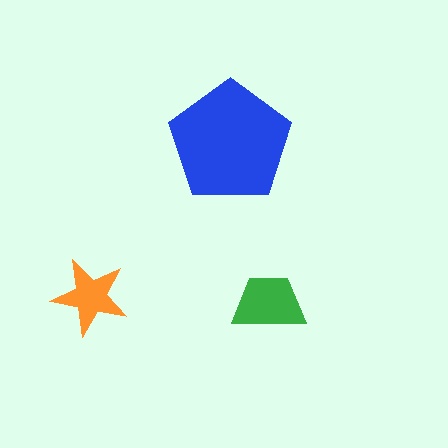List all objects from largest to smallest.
The blue pentagon, the green trapezoid, the orange star.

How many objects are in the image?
There are 3 objects in the image.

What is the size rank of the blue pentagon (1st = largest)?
1st.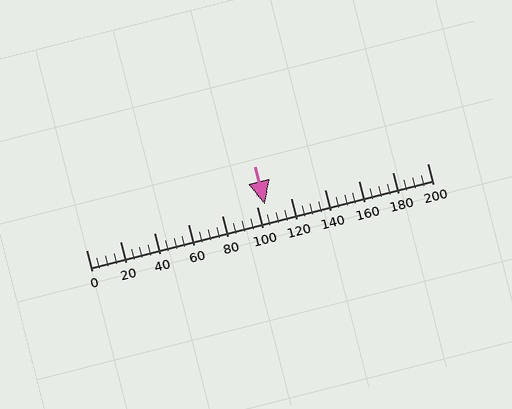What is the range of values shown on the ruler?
The ruler shows values from 0 to 200.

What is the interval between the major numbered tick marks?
The major tick marks are spaced 20 units apart.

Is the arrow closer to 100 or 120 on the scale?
The arrow is closer to 100.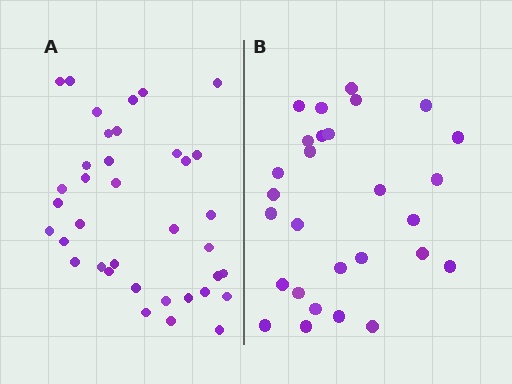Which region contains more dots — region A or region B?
Region A (the left region) has more dots.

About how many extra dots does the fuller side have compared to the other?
Region A has roughly 8 or so more dots than region B.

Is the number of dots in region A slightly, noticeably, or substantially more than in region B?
Region A has noticeably more, but not dramatically so. The ratio is roughly 1.3 to 1.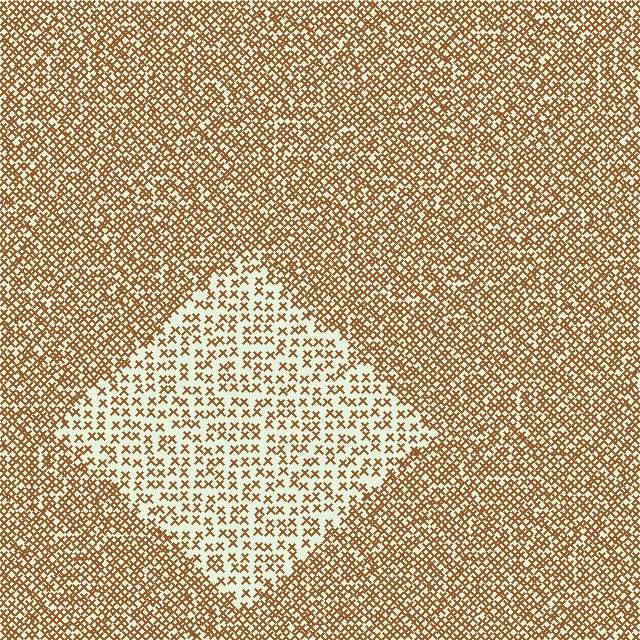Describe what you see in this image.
The image contains small brown elements arranged at two different densities. A diamond-shaped region is visible where the elements are less densely packed than the surrounding area.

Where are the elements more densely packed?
The elements are more densely packed outside the diamond boundary.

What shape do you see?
I see a diamond.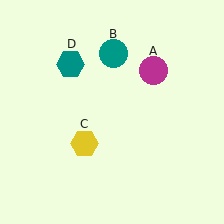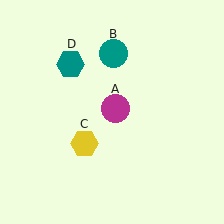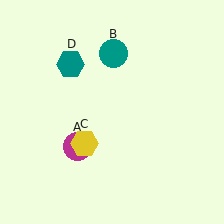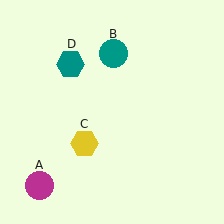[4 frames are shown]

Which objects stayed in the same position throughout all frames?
Teal circle (object B) and yellow hexagon (object C) and teal hexagon (object D) remained stationary.